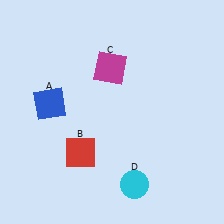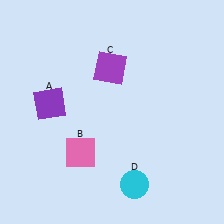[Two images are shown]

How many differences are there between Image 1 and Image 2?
There are 3 differences between the two images.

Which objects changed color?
A changed from blue to purple. B changed from red to pink. C changed from magenta to purple.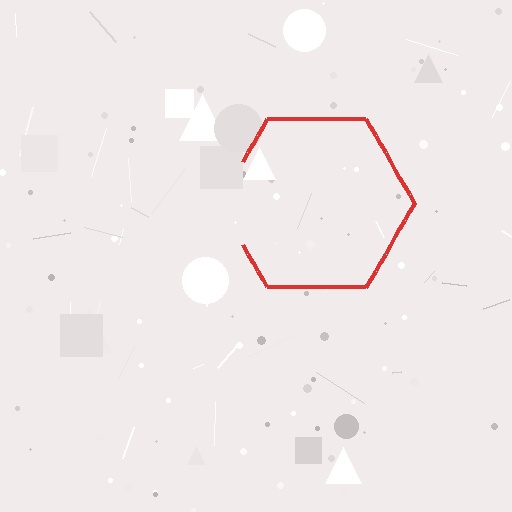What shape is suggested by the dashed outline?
The dashed outline suggests a hexagon.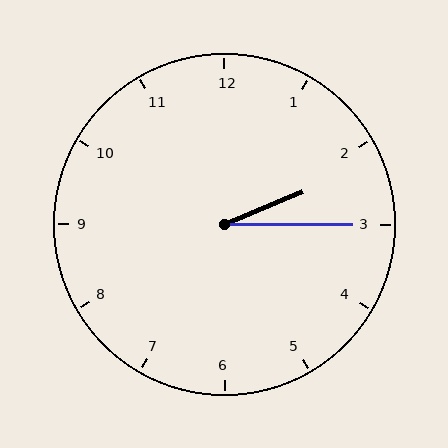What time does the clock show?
2:15.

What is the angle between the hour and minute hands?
Approximately 22 degrees.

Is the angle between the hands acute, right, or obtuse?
It is acute.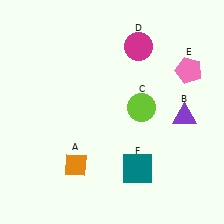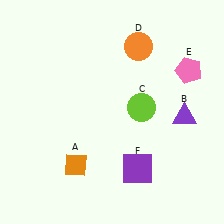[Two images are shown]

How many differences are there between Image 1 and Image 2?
There are 2 differences between the two images.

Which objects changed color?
D changed from magenta to orange. F changed from teal to purple.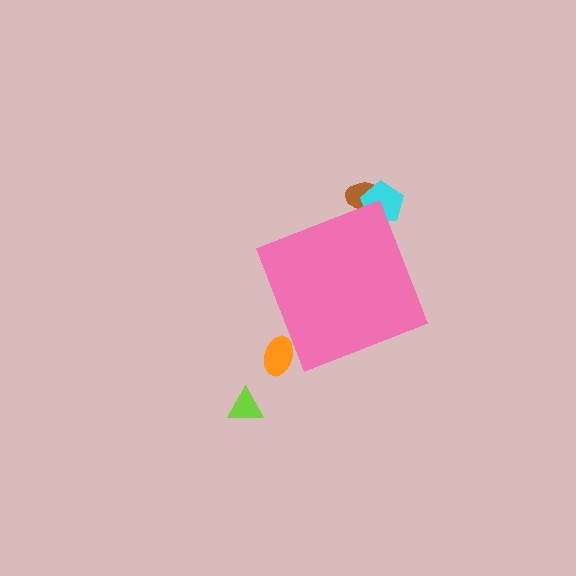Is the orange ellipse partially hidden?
Yes, the orange ellipse is partially hidden behind the pink diamond.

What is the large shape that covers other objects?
A pink diamond.